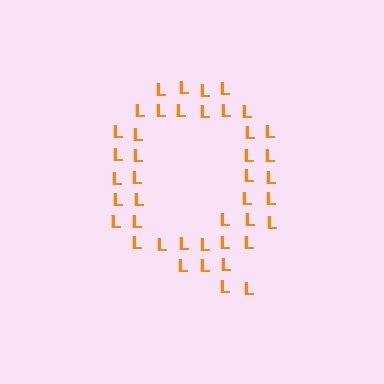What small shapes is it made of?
It is made of small letter L's.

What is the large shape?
The large shape is the letter Q.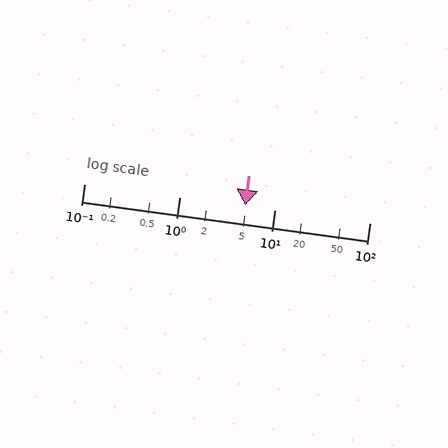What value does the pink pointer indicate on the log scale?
The pointer indicates approximately 4.9.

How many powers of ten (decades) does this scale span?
The scale spans 3 decades, from 0.1 to 100.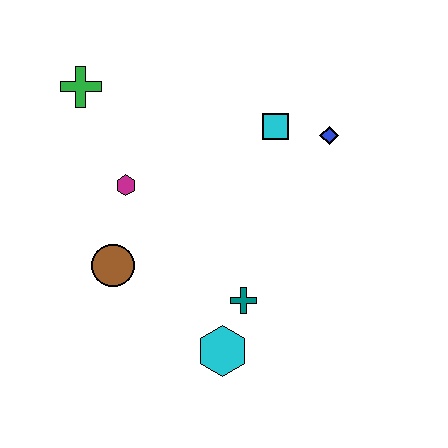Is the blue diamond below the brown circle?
No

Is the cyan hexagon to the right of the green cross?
Yes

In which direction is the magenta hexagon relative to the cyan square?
The magenta hexagon is to the left of the cyan square.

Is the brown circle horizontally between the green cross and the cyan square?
Yes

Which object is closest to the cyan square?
The blue diamond is closest to the cyan square.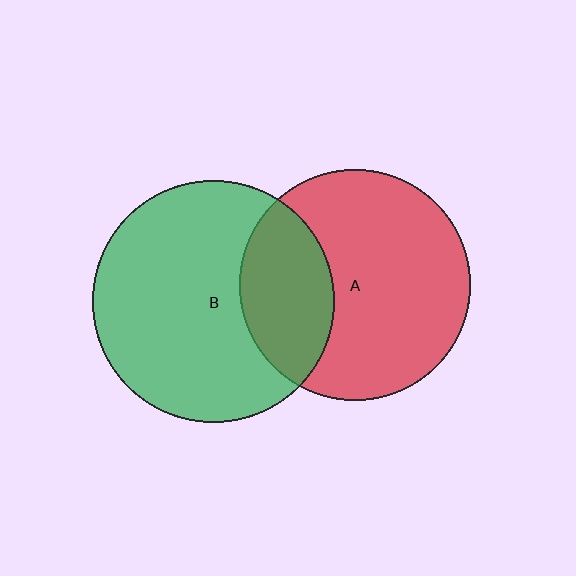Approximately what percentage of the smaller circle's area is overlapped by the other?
Approximately 30%.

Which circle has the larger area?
Circle B (green).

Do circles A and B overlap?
Yes.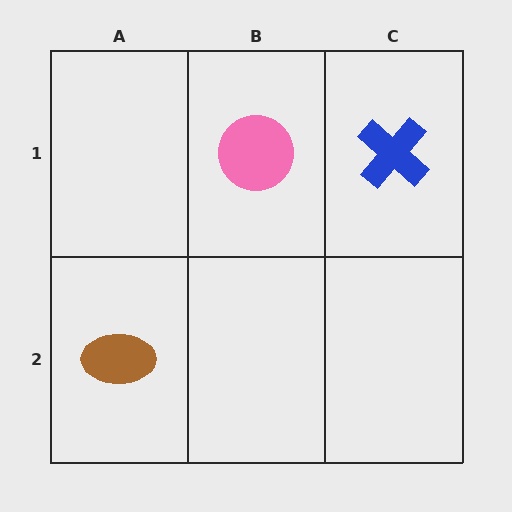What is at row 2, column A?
A brown ellipse.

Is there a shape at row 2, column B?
No, that cell is empty.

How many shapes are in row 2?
1 shape.